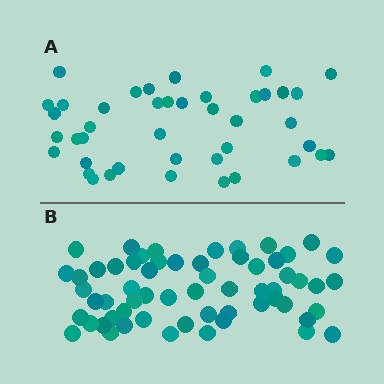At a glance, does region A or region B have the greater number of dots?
Region B (the bottom region) has more dots.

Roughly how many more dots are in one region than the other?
Region B has approximately 20 more dots than region A.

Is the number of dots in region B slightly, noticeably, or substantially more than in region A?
Region B has noticeably more, but not dramatically so. The ratio is roughly 1.4 to 1.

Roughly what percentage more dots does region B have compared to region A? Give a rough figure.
About 45% more.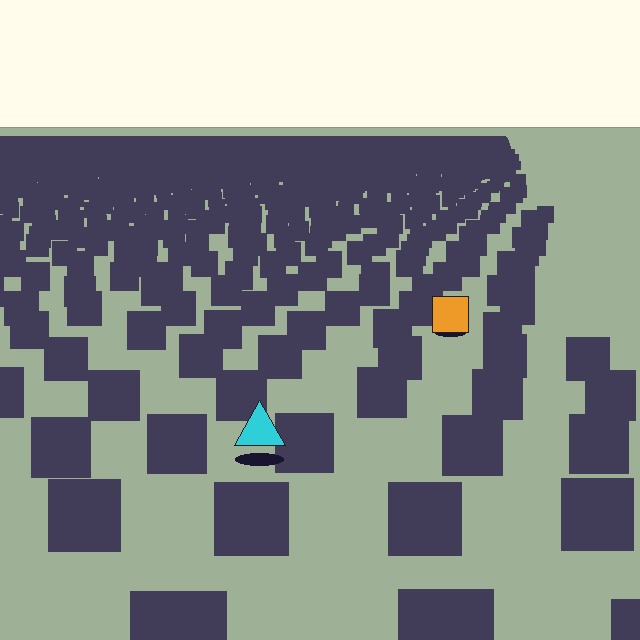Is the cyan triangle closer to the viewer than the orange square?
Yes. The cyan triangle is closer — you can tell from the texture gradient: the ground texture is coarser near it.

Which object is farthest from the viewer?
The orange square is farthest from the viewer. It appears smaller and the ground texture around it is denser.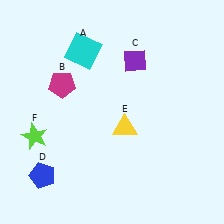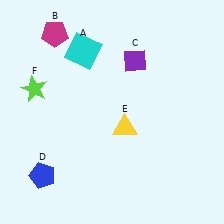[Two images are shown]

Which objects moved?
The objects that moved are: the magenta pentagon (B), the lime star (F).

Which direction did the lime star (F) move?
The lime star (F) moved up.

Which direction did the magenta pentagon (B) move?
The magenta pentagon (B) moved up.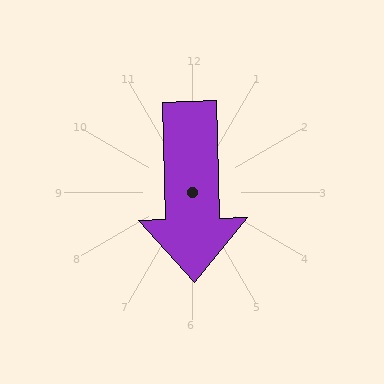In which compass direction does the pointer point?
South.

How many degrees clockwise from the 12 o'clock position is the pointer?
Approximately 178 degrees.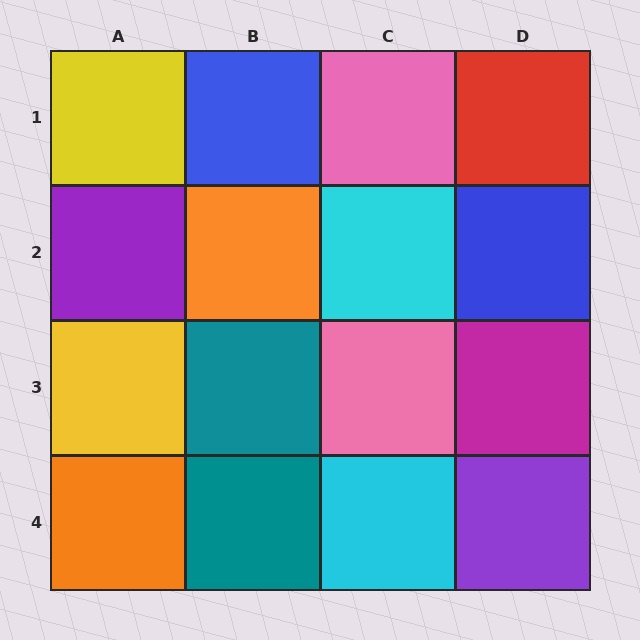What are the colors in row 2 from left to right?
Purple, orange, cyan, blue.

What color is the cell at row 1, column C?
Pink.